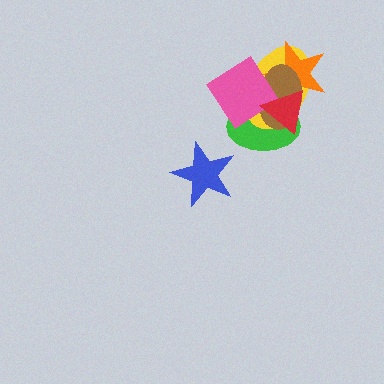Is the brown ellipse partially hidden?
Yes, it is partially covered by another shape.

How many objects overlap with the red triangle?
5 objects overlap with the red triangle.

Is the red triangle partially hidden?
No, no other shape covers it.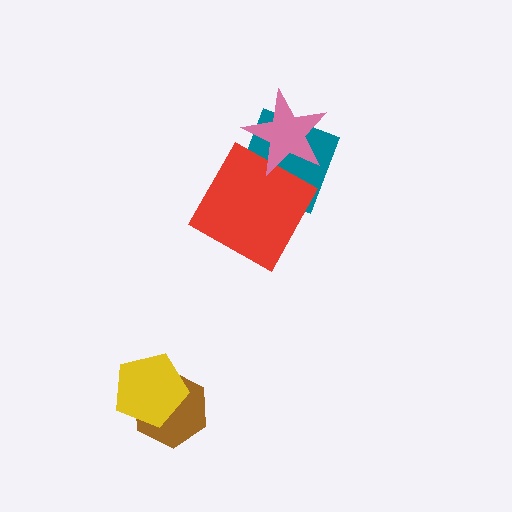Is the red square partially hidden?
Yes, it is partially covered by another shape.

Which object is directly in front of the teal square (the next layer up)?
The red square is directly in front of the teal square.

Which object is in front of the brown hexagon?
The yellow pentagon is in front of the brown hexagon.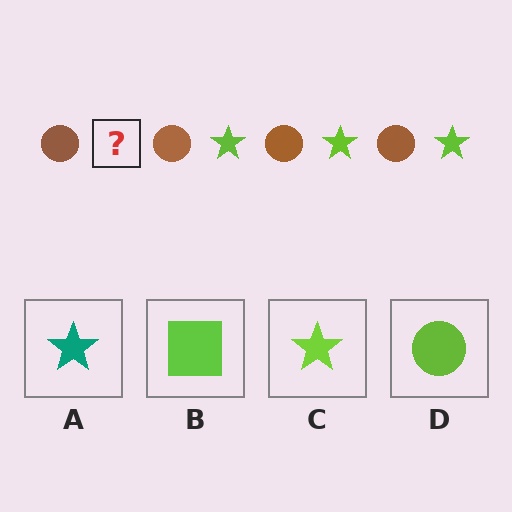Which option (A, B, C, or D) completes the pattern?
C.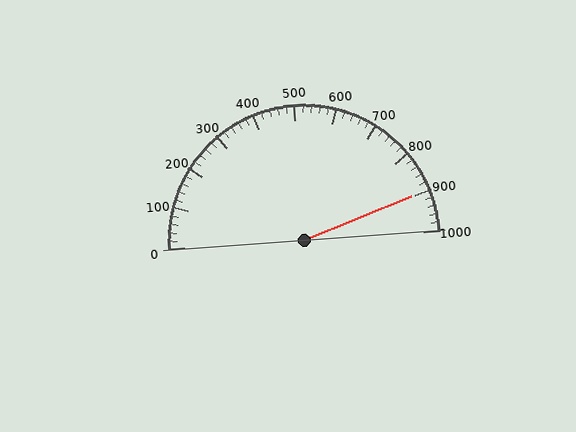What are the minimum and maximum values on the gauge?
The gauge ranges from 0 to 1000.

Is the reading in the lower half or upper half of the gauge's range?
The reading is in the upper half of the range (0 to 1000).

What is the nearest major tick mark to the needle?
The nearest major tick mark is 900.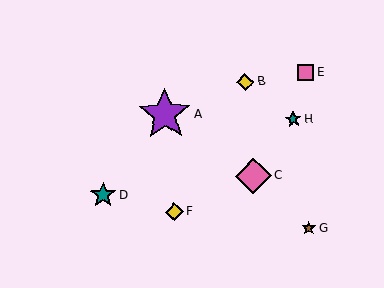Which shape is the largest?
The purple star (labeled A) is the largest.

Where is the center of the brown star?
The center of the brown star is at (309, 228).